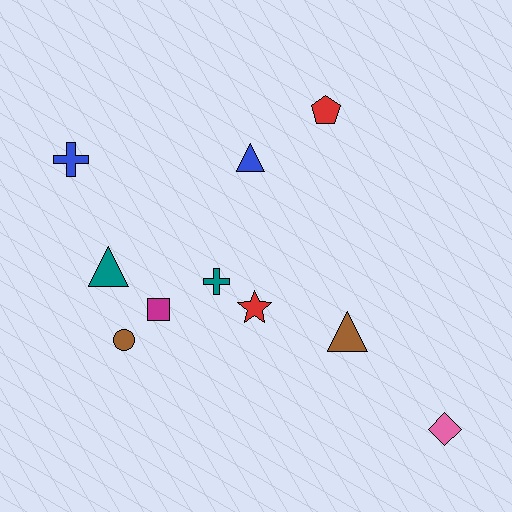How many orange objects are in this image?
There are no orange objects.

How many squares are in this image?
There is 1 square.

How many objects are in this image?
There are 10 objects.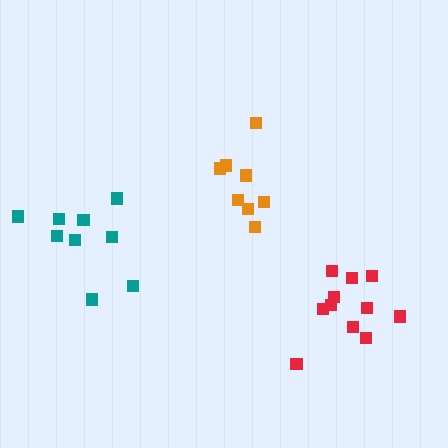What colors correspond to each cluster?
The clusters are colored: teal, orange, red.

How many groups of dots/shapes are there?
There are 3 groups.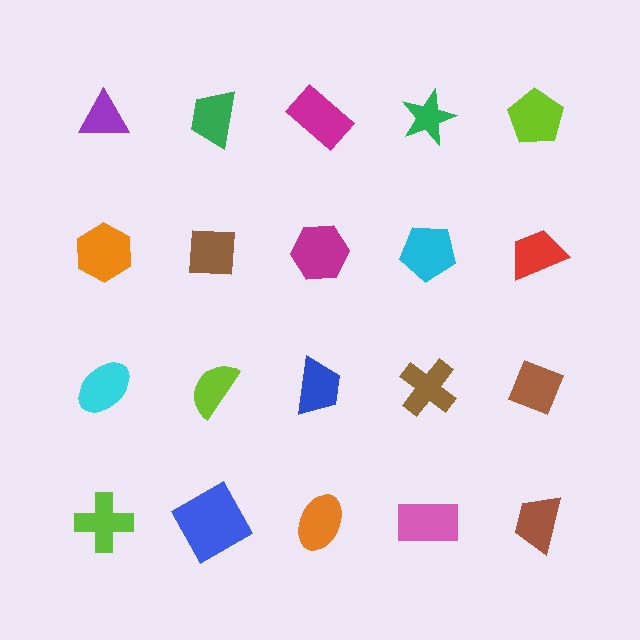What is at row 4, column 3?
An orange ellipse.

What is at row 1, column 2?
A green trapezoid.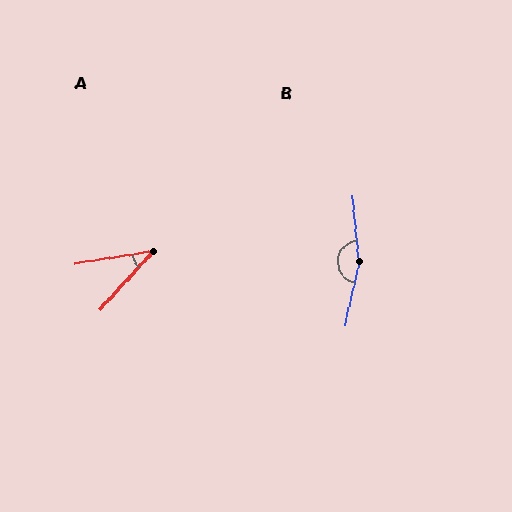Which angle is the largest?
B, at approximately 161 degrees.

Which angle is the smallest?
A, at approximately 39 degrees.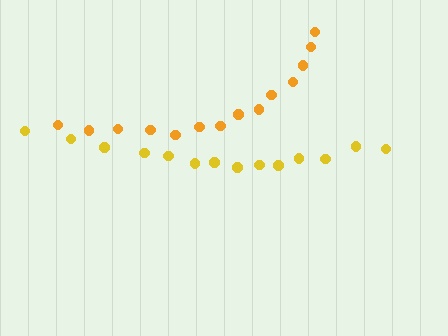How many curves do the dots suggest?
There are 2 distinct paths.